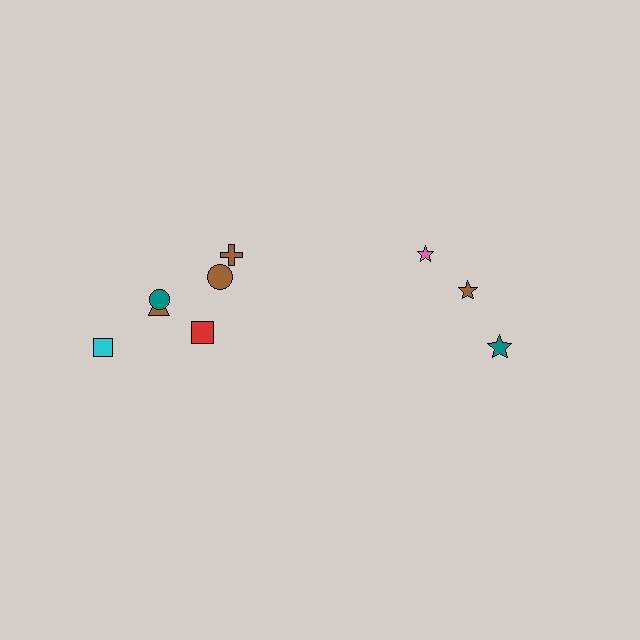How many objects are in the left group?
There are 6 objects.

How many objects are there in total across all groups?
There are 9 objects.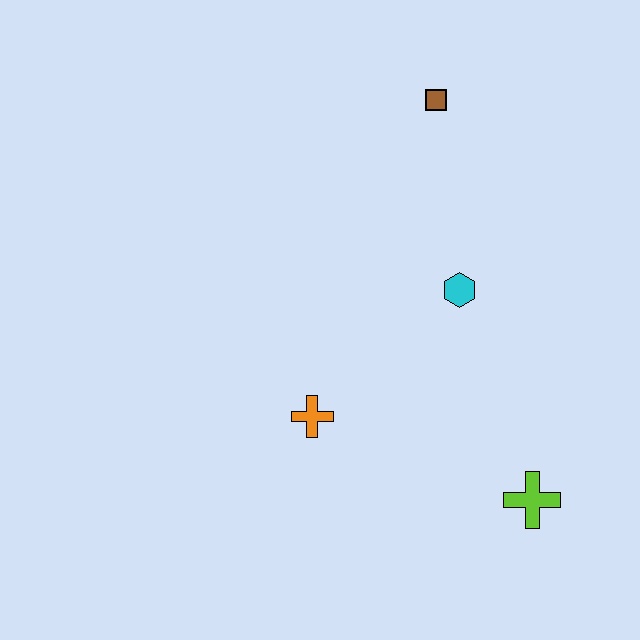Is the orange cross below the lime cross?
No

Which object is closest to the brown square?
The cyan hexagon is closest to the brown square.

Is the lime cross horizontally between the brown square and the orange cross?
No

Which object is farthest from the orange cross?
The brown square is farthest from the orange cross.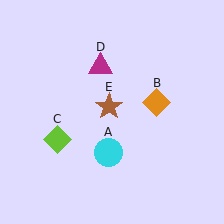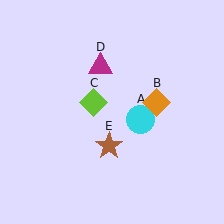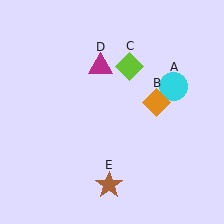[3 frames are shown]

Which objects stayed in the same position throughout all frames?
Orange diamond (object B) and magenta triangle (object D) remained stationary.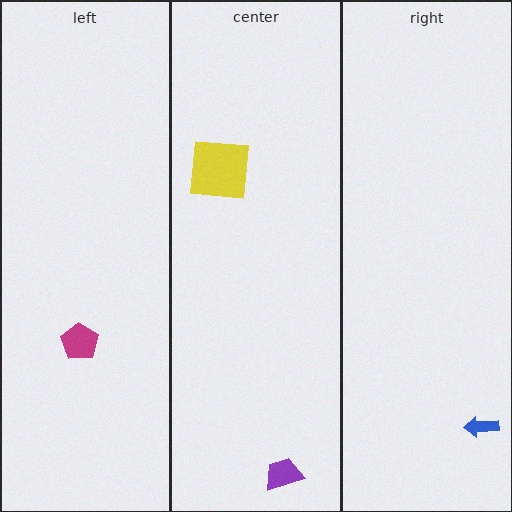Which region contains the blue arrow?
The right region.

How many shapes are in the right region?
1.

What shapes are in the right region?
The blue arrow.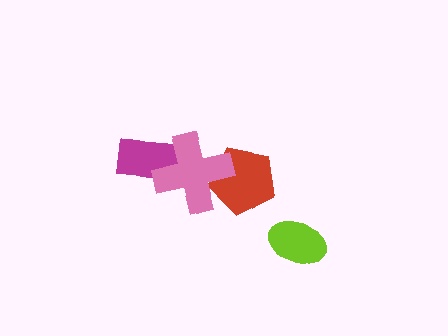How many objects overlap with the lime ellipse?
0 objects overlap with the lime ellipse.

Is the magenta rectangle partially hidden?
Yes, it is partially covered by another shape.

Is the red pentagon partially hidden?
Yes, it is partially covered by another shape.